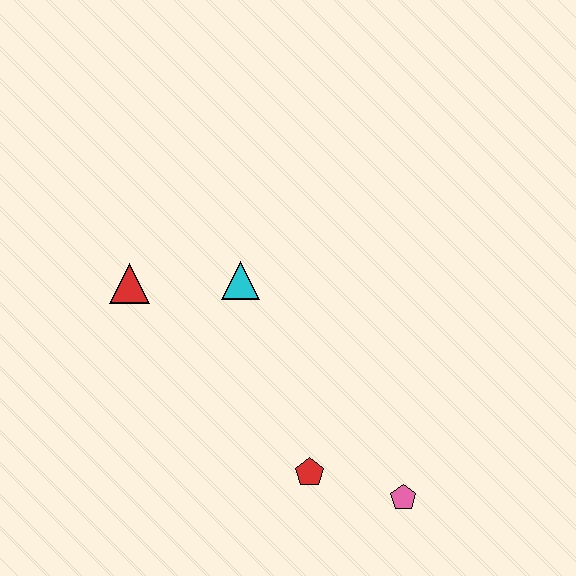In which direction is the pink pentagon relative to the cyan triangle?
The pink pentagon is below the cyan triangle.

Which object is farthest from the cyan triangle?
The pink pentagon is farthest from the cyan triangle.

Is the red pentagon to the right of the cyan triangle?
Yes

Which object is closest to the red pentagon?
The pink pentagon is closest to the red pentagon.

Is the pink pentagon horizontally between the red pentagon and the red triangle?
No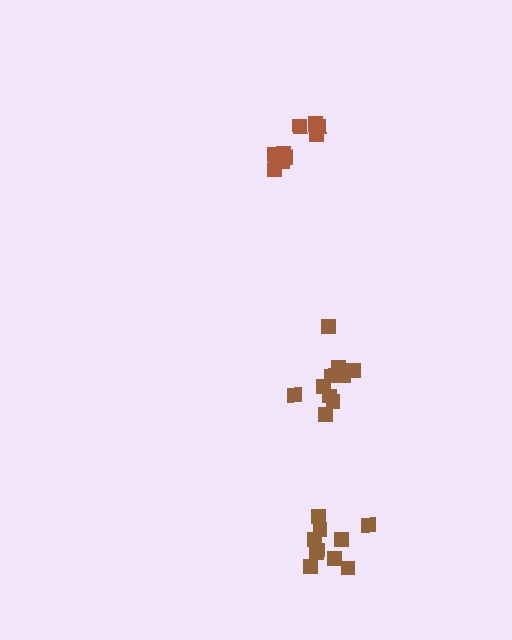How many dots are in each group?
Group 1: 11 dots, Group 2: 10 dots, Group 3: 11 dots (32 total).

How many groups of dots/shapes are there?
There are 3 groups.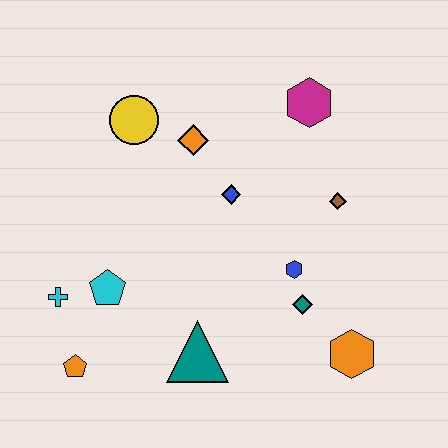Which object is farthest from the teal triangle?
The magenta hexagon is farthest from the teal triangle.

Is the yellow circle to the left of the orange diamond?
Yes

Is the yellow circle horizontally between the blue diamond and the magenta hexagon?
No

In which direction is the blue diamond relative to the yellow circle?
The blue diamond is to the right of the yellow circle.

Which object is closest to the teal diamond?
The blue hexagon is closest to the teal diamond.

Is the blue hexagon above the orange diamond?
No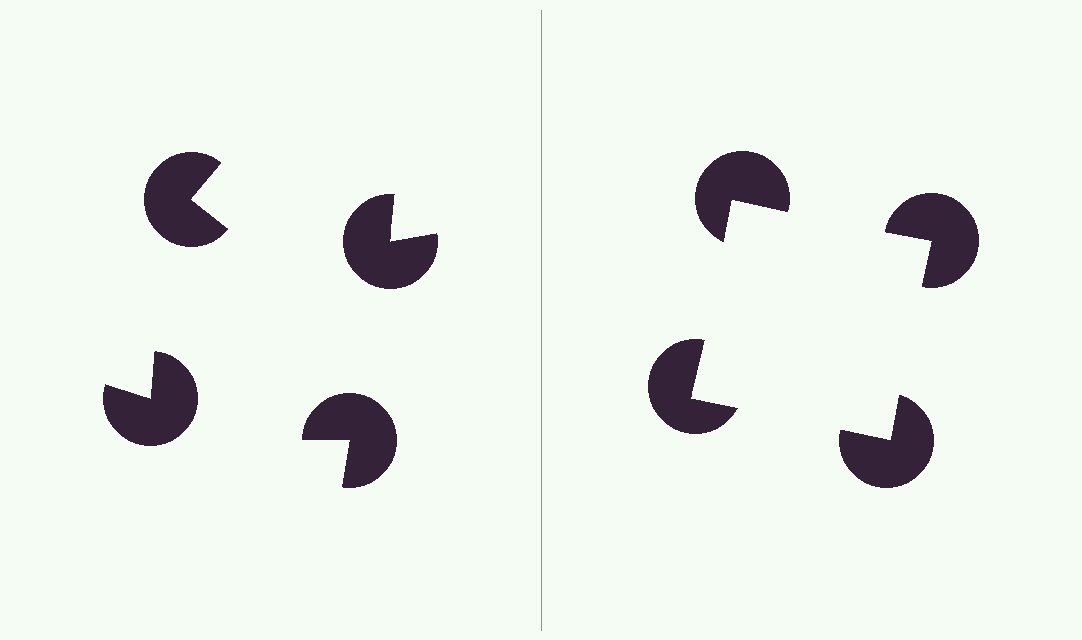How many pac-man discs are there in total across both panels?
8 — 4 on each side.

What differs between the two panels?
The pac-man discs are positioned identically on both sides; only the wedge orientations differ. On the right they align to a square; on the left they are misaligned.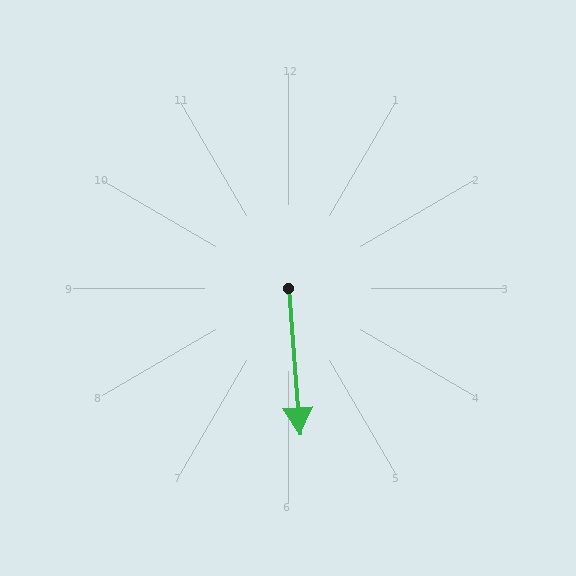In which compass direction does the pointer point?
South.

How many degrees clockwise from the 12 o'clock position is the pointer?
Approximately 175 degrees.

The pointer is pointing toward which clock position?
Roughly 6 o'clock.